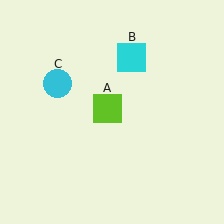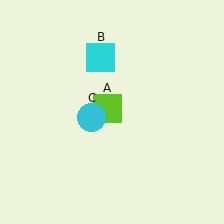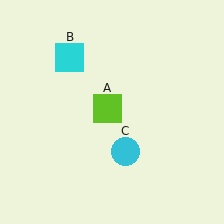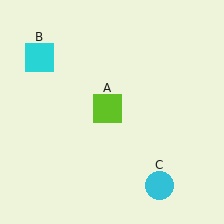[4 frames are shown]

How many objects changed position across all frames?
2 objects changed position: cyan square (object B), cyan circle (object C).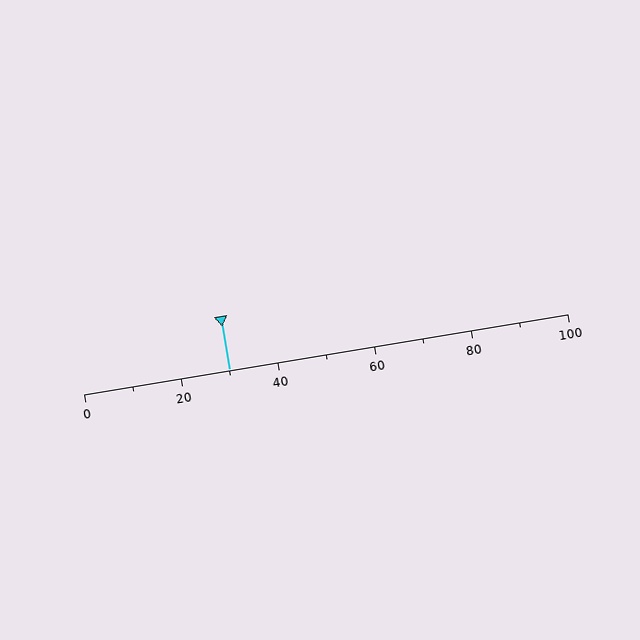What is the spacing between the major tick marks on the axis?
The major ticks are spaced 20 apart.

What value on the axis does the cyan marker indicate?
The marker indicates approximately 30.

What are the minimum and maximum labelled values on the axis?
The axis runs from 0 to 100.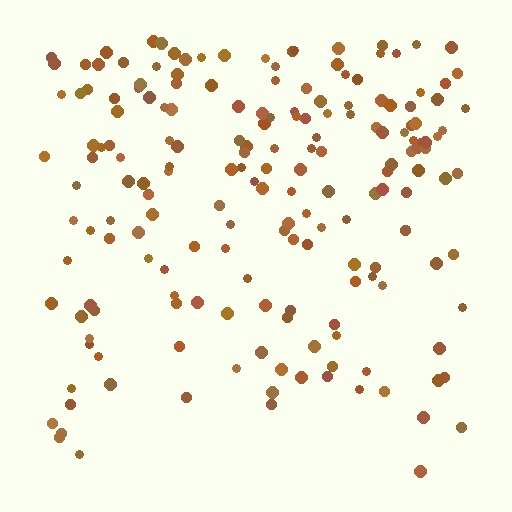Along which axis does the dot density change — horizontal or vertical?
Vertical.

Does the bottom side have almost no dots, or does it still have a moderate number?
Still a moderate number, just noticeably fewer than the top.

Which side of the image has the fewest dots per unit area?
The bottom.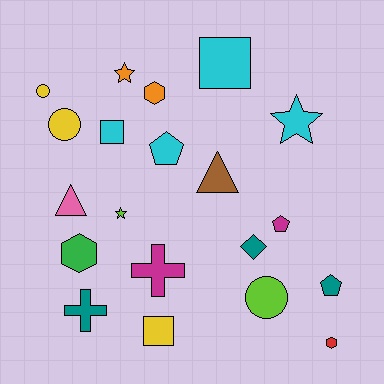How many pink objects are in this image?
There is 1 pink object.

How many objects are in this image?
There are 20 objects.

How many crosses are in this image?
There are 2 crosses.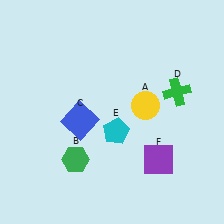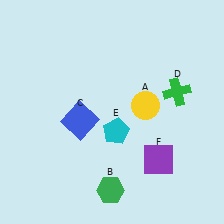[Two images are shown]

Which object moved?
The green hexagon (B) moved right.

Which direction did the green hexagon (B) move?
The green hexagon (B) moved right.